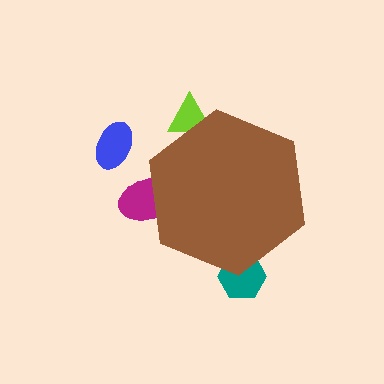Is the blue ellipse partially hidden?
No, the blue ellipse is fully visible.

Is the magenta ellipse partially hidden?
Yes, the magenta ellipse is partially hidden behind the brown hexagon.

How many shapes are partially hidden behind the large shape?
3 shapes are partially hidden.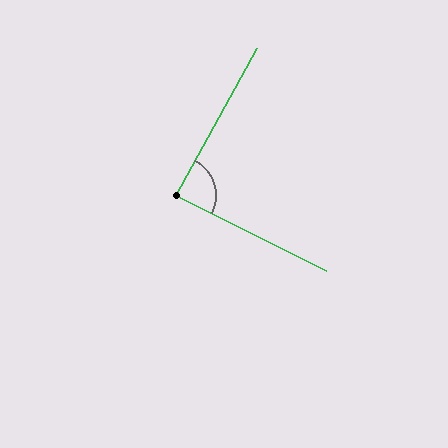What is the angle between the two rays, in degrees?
Approximately 87 degrees.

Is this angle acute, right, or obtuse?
It is approximately a right angle.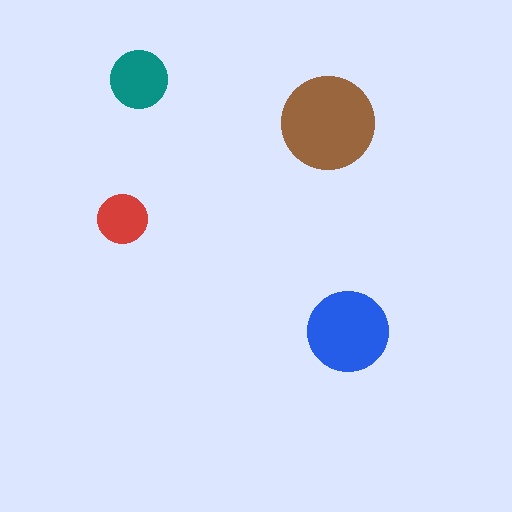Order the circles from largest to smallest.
the brown one, the blue one, the teal one, the red one.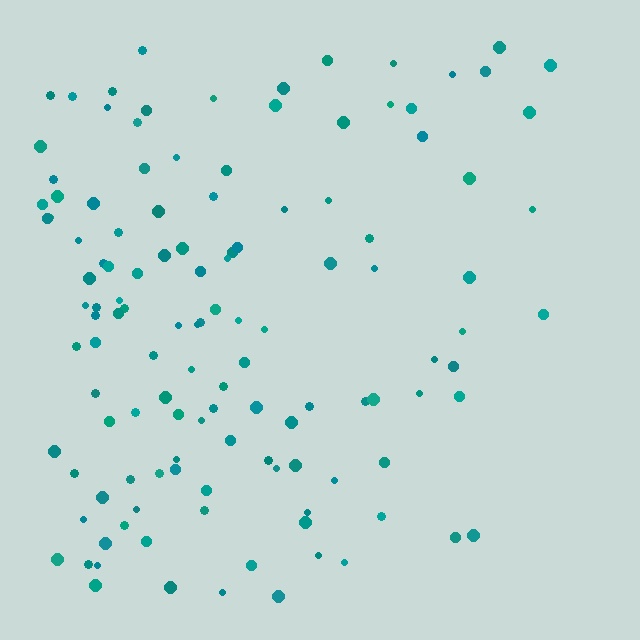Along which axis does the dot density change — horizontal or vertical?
Horizontal.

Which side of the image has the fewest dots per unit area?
The right.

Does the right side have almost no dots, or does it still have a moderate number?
Still a moderate number, just noticeably fewer than the left.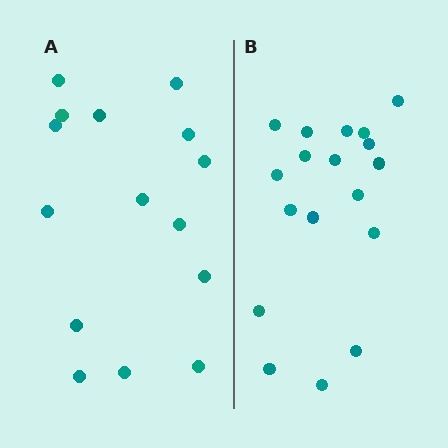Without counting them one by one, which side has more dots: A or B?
Region B (the right region) has more dots.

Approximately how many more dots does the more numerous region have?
Region B has just a few more — roughly 2 or 3 more dots than region A.